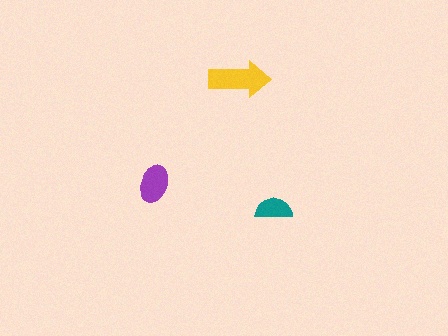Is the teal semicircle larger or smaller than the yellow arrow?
Smaller.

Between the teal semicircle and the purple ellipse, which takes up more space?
The purple ellipse.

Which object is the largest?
The yellow arrow.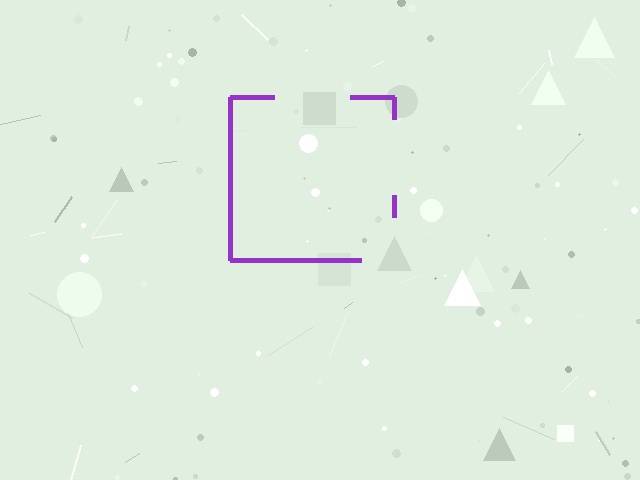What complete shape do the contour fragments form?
The contour fragments form a square.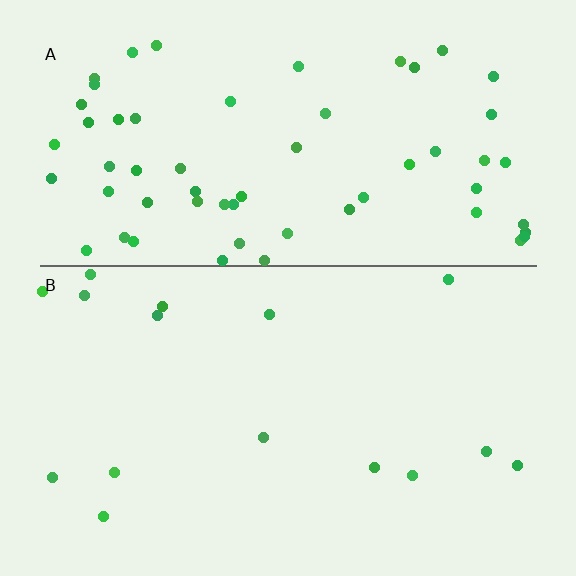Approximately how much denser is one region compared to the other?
Approximately 3.8× — region A over region B.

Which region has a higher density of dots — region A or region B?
A (the top).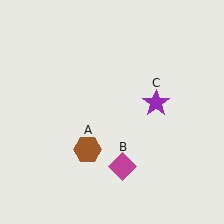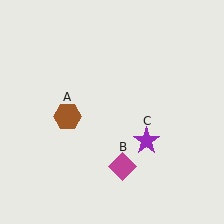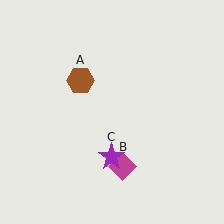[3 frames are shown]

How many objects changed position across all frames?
2 objects changed position: brown hexagon (object A), purple star (object C).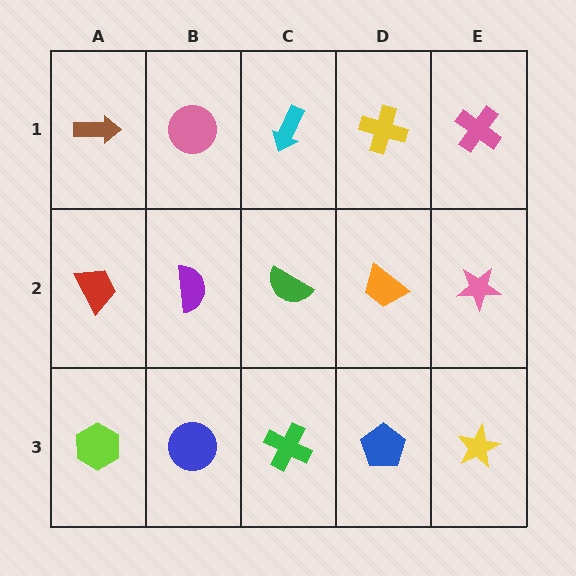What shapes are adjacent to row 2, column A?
A brown arrow (row 1, column A), a lime hexagon (row 3, column A), a purple semicircle (row 2, column B).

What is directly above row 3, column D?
An orange trapezoid.